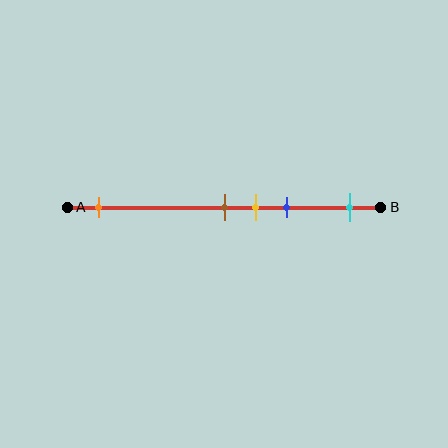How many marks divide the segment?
There are 5 marks dividing the segment.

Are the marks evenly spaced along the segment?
No, the marks are not evenly spaced.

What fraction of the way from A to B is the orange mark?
The orange mark is approximately 10% (0.1) of the way from A to B.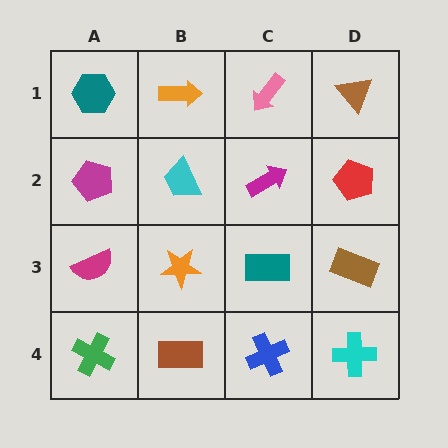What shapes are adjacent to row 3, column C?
A magenta arrow (row 2, column C), a blue cross (row 4, column C), an orange star (row 3, column B), a brown rectangle (row 3, column D).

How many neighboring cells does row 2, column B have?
4.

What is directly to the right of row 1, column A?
An orange arrow.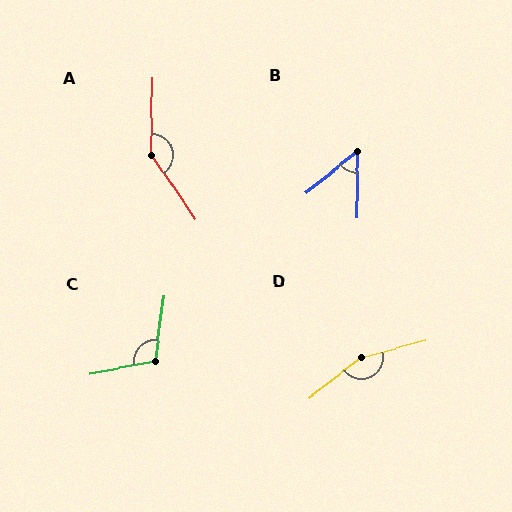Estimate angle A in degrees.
Approximately 144 degrees.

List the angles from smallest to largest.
B (51°), C (108°), A (144°), D (157°).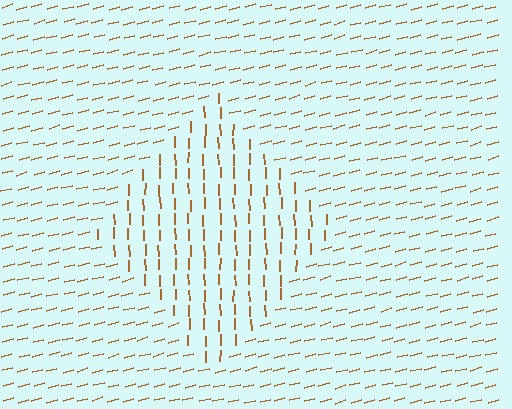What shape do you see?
I see a diamond.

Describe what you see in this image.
The image is filled with small brown line segments. A diamond region in the image has lines oriented differently from the surrounding lines, creating a visible texture boundary.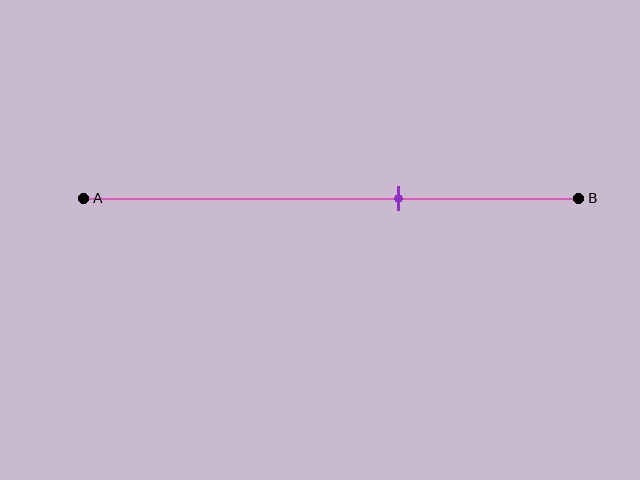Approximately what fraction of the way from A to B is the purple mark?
The purple mark is approximately 65% of the way from A to B.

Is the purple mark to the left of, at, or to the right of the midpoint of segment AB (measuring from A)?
The purple mark is to the right of the midpoint of segment AB.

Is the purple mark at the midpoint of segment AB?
No, the mark is at about 65% from A, not at the 50% midpoint.